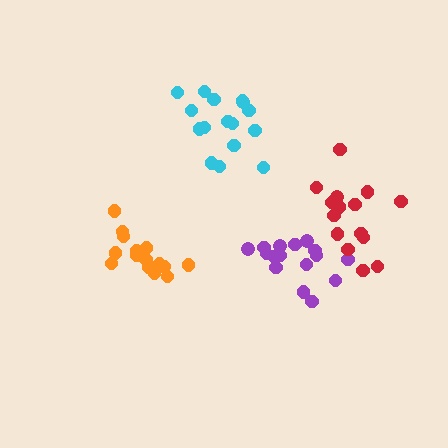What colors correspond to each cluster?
The clusters are colored: purple, orange, cyan, red.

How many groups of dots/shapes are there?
There are 4 groups.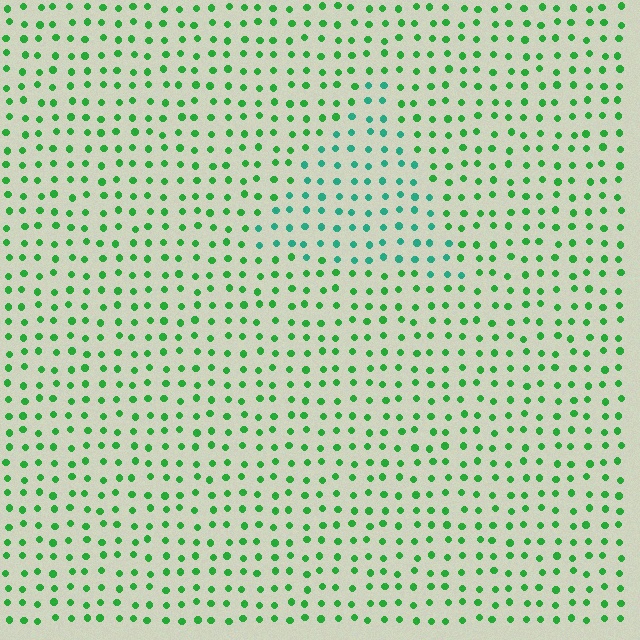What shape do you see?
I see a triangle.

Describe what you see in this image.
The image is filled with small green elements in a uniform arrangement. A triangle-shaped region is visible where the elements are tinted to a slightly different hue, forming a subtle color boundary.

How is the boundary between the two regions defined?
The boundary is defined purely by a slight shift in hue (about 35 degrees). Spacing, size, and orientation are identical on both sides.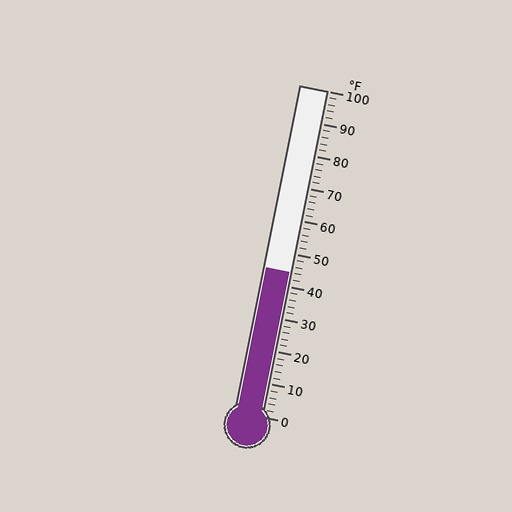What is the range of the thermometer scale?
The thermometer scale ranges from 0°F to 100°F.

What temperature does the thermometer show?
The thermometer shows approximately 44°F.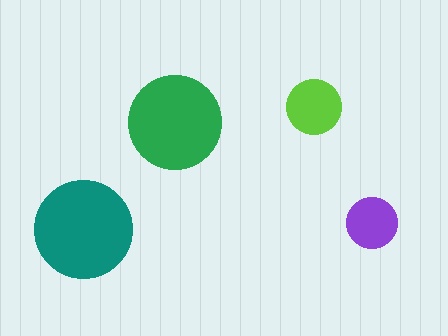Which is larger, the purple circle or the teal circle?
The teal one.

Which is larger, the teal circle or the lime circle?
The teal one.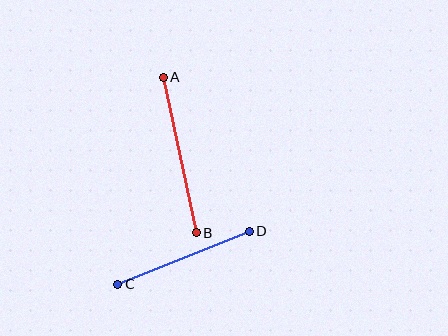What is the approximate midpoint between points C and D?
The midpoint is at approximately (183, 258) pixels.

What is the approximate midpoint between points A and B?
The midpoint is at approximately (180, 155) pixels.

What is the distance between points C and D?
The distance is approximately 142 pixels.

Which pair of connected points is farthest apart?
Points A and B are farthest apart.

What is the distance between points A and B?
The distance is approximately 159 pixels.